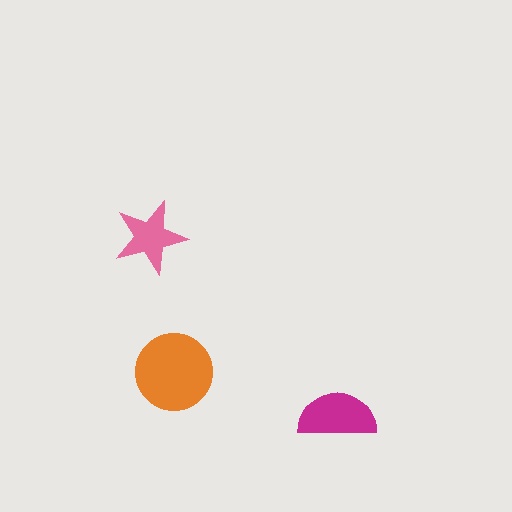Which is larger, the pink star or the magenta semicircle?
The magenta semicircle.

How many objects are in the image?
There are 3 objects in the image.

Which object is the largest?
The orange circle.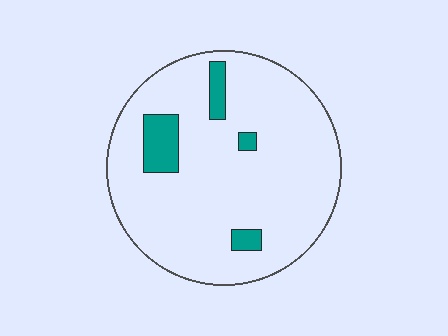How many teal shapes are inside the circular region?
4.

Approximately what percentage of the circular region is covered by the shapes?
Approximately 10%.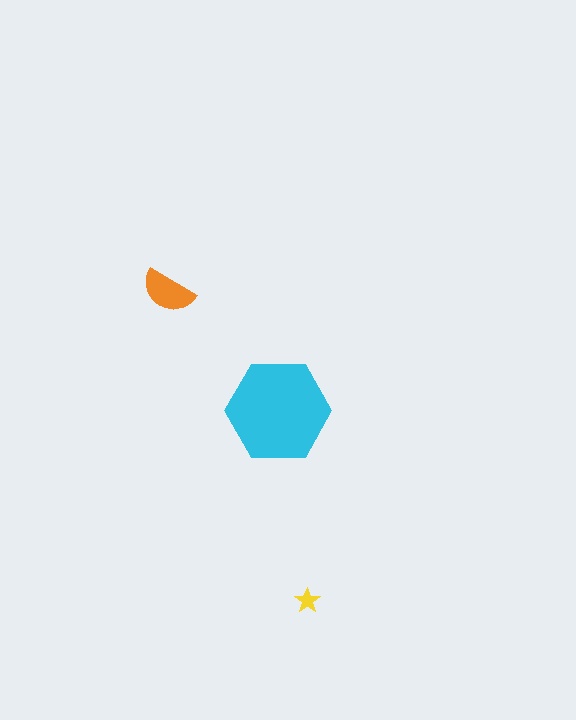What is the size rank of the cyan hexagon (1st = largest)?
1st.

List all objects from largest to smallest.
The cyan hexagon, the orange semicircle, the yellow star.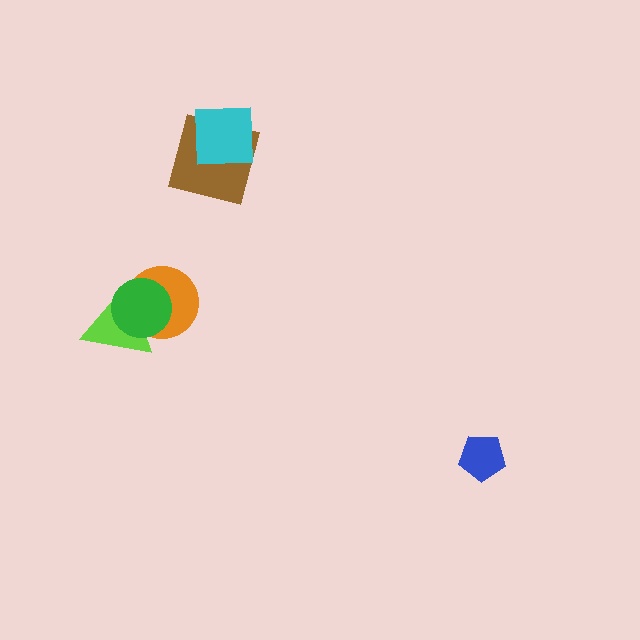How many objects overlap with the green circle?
2 objects overlap with the green circle.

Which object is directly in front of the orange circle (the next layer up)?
The lime triangle is directly in front of the orange circle.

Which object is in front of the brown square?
The cyan square is in front of the brown square.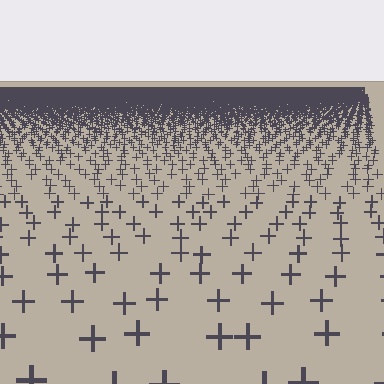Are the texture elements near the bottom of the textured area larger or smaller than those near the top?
Larger. Near the bottom, elements are closer to the viewer and appear at a bigger on-screen size.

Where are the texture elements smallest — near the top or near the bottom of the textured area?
Near the top.